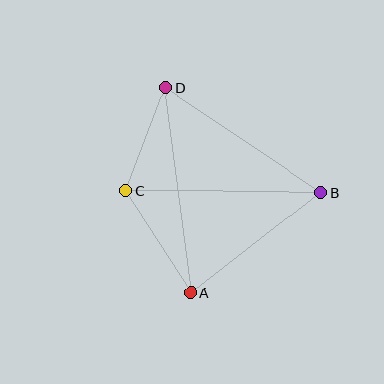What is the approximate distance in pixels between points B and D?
The distance between B and D is approximately 187 pixels.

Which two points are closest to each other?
Points C and D are closest to each other.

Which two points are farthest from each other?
Points A and D are farthest from each other.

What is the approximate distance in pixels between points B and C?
The distance between B and C is approximately 195 pixels.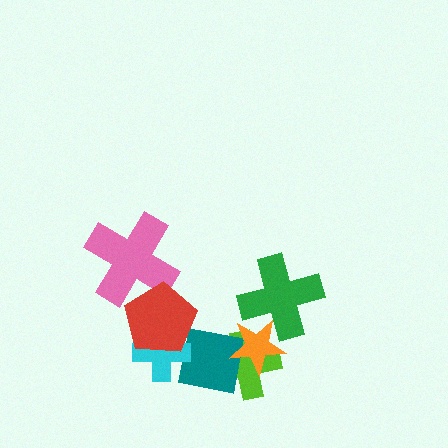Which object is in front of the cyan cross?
The red pentagon is in front of the cyan cross.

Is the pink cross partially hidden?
Yes, it is partially covered by another shape.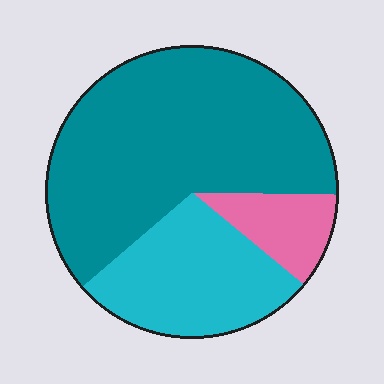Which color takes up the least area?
Pink, at roughly 10%.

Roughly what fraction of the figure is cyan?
Cyan takes up about one quarter (1/4) of the figure.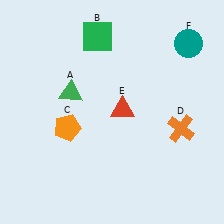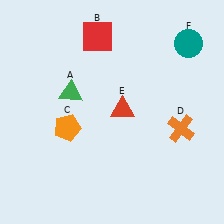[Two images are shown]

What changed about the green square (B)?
In Image 1, B is green. In Image 2, it changed to red.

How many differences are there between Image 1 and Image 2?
There is 1 difference between the two images.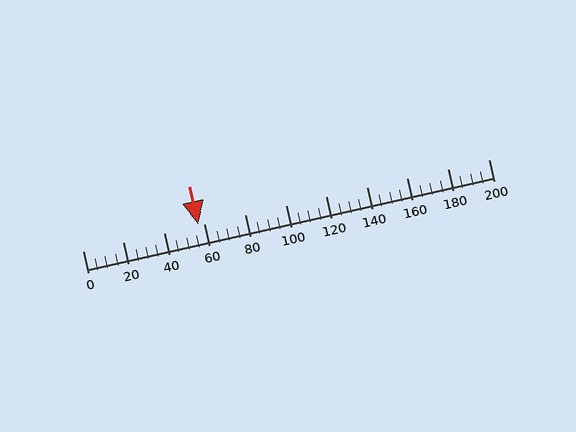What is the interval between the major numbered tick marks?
The major tick marks are spaced 20 units apart.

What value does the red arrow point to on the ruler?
The red arrow points to approximately 57.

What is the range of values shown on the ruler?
The ruler shows values from 0 to 200.